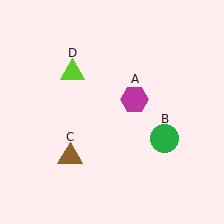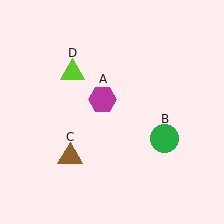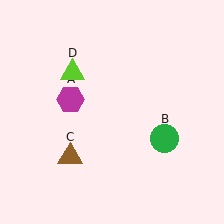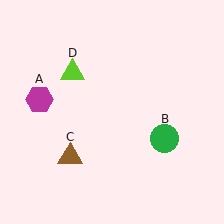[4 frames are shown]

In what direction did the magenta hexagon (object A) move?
The magenta hexagon (object A) moved left.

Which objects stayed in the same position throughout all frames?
Green circle (object B) and brown triangle (object C) and lime triangle (object D) remained stationary.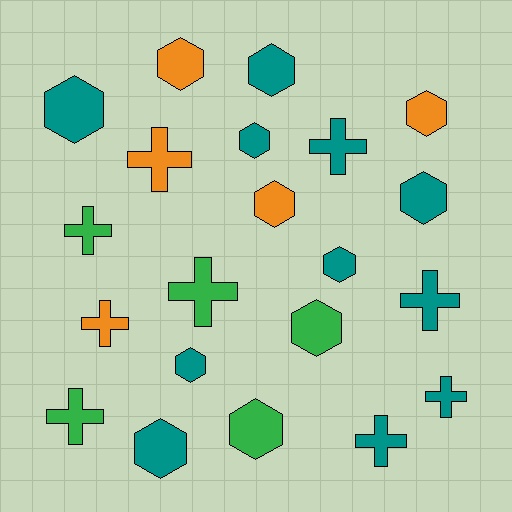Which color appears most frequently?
Teal, with 11 objects.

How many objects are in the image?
There are 21 objects.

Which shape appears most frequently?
Hexagon, with 12 objects.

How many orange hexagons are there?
There are 3 orange hexagons.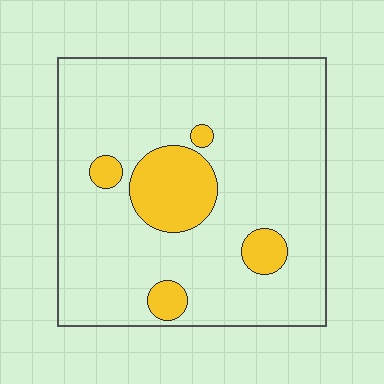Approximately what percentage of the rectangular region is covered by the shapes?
Approximately 15%.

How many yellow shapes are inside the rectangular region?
5.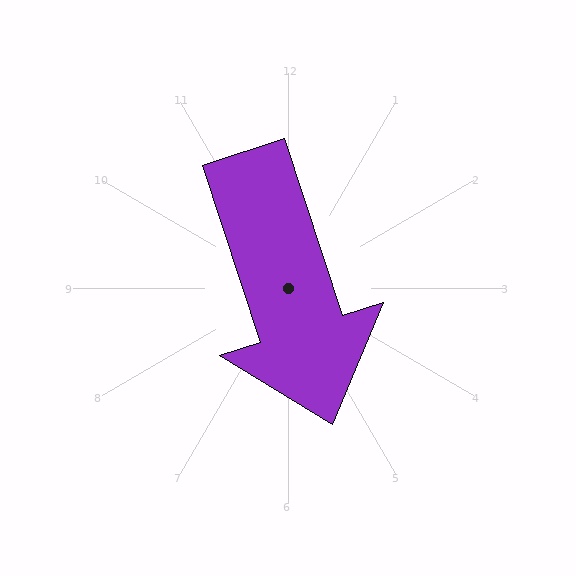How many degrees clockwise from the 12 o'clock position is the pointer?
Approximately 162 degrees.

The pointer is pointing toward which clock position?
Roughly 5 o'clock.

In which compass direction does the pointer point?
South.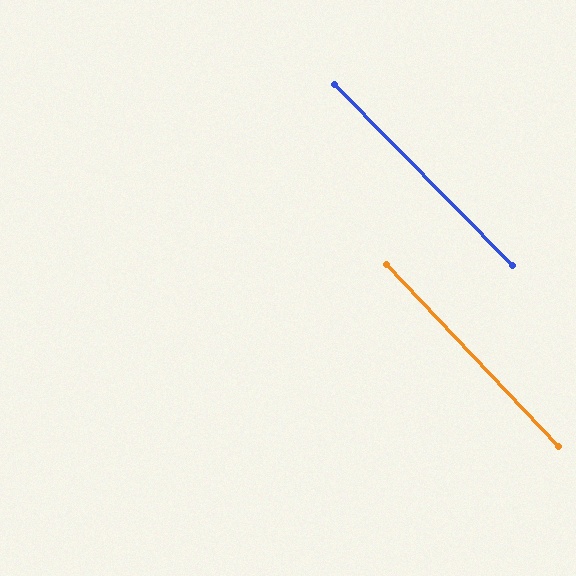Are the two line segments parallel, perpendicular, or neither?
Parallel — their directions differ by only 1.1°.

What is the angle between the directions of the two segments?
Approximately 1 degree.